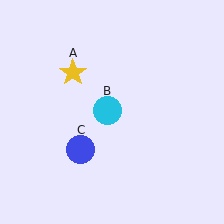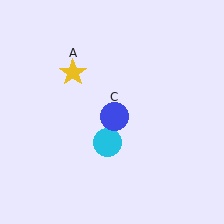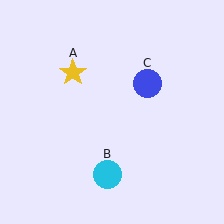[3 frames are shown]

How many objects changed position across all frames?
2 objects changed position: cyan circle (object B), blue circle (object C).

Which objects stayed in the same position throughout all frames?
Yellow star (object A) remained stationary.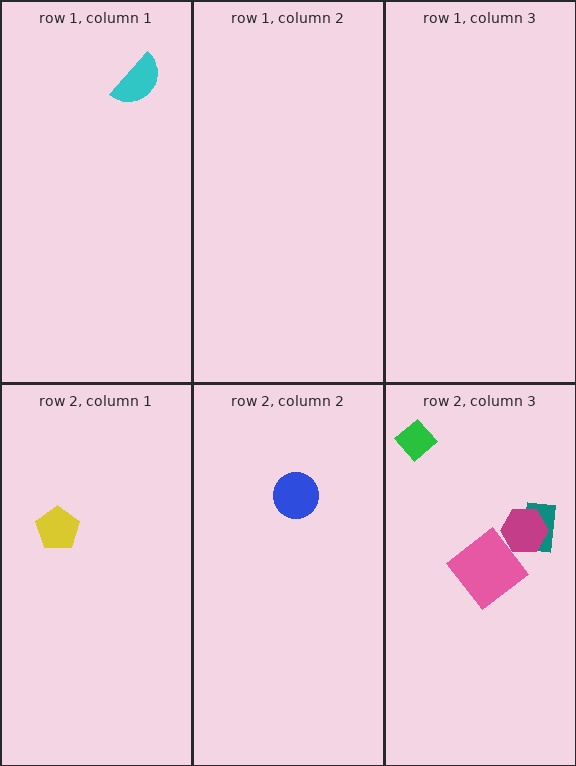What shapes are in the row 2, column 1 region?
The yellow pentagon.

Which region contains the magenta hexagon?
The row 2, column 3 region.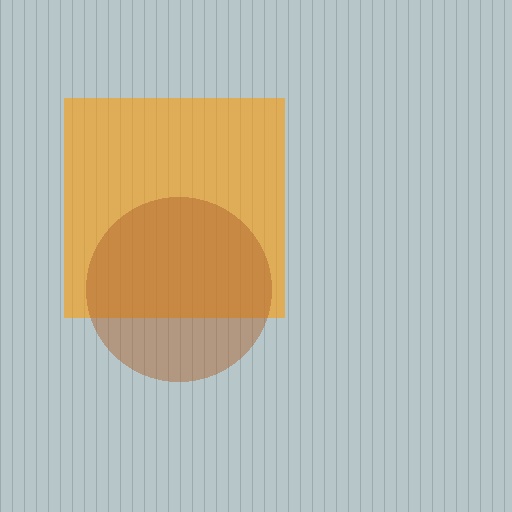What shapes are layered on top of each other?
The layered shapes are: an orange square, a brown circle.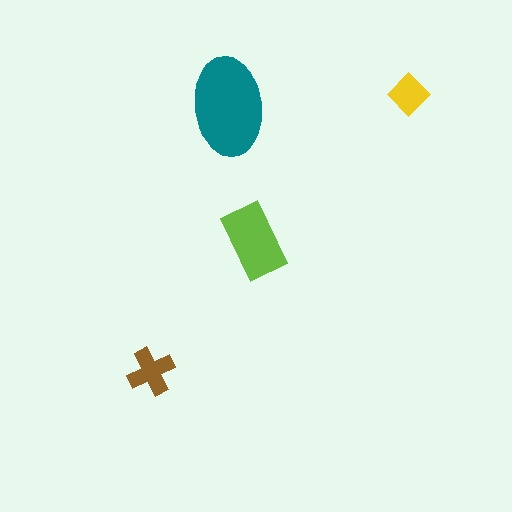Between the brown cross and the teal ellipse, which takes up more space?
The teal ellipse.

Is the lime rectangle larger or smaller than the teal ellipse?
Smaller.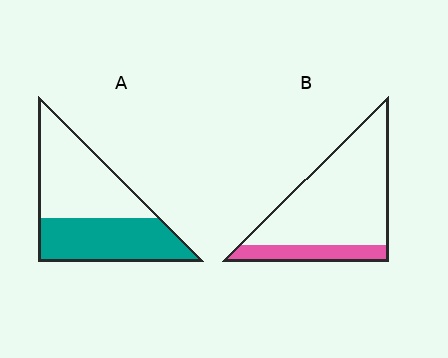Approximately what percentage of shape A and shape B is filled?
A is approximately 45% and B is approximately 20%.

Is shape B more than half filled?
No.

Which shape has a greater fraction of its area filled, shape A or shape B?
Shape A.